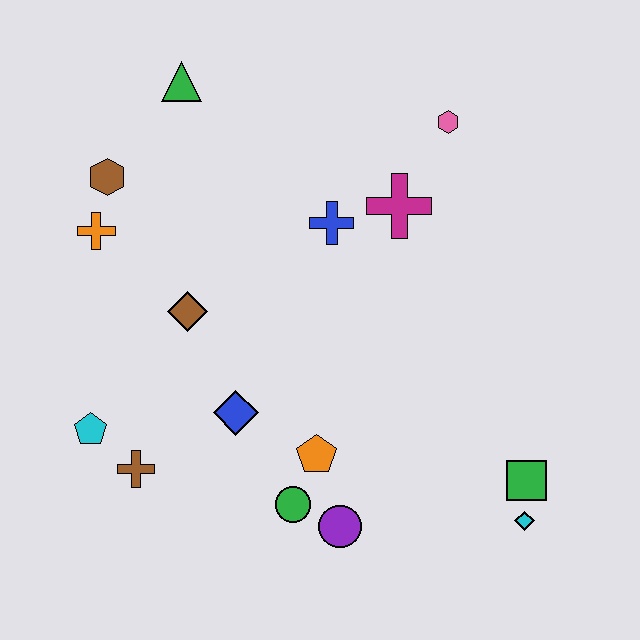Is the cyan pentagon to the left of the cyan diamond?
Yes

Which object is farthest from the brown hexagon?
The cyan diamond is farthest from the brown hexagon.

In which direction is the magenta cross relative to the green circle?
The magenta cross is above the green circle.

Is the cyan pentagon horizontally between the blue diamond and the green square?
No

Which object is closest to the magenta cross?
The blue cross is closest to the magenta cross.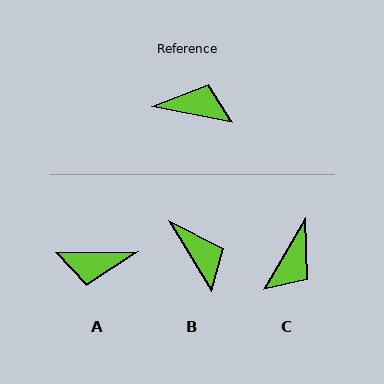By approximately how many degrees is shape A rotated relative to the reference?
Approximately 169 degrees clockwise.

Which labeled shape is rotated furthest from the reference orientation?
A, about 169 degrees away.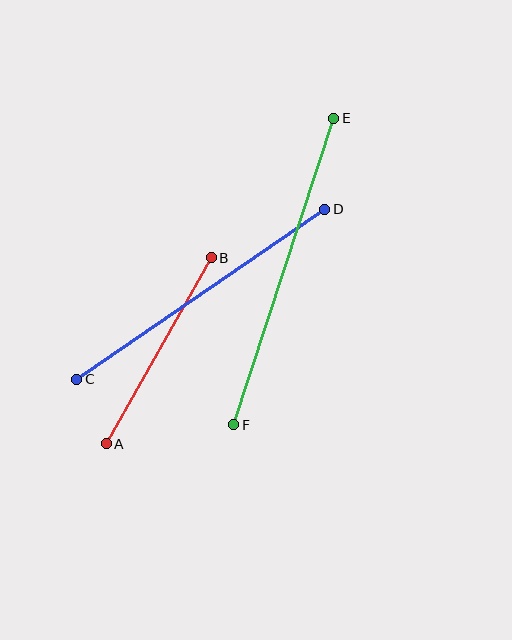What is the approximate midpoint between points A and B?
The midpoint is at approximately (159, 351) pixels.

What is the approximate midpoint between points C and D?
The midpoint is at approximately (201, 294) pixels.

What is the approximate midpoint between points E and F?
The midpoint is at approximately (284, 271) pixels.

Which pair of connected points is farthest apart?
Points E and F are farthest apart.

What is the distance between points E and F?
The distance is approximately 322 pixels.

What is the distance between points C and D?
The distance is approximately 301 pixels.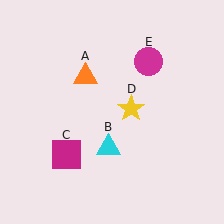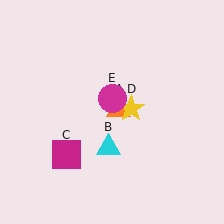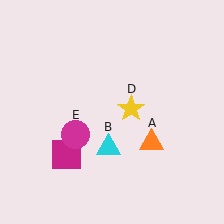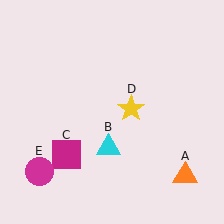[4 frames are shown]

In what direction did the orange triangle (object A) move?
The orange triangle (object A) moved down and to the right.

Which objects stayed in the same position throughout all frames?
Cyan triangle (object B) and magenta square (object C) and yellow star (object D) remained stationary.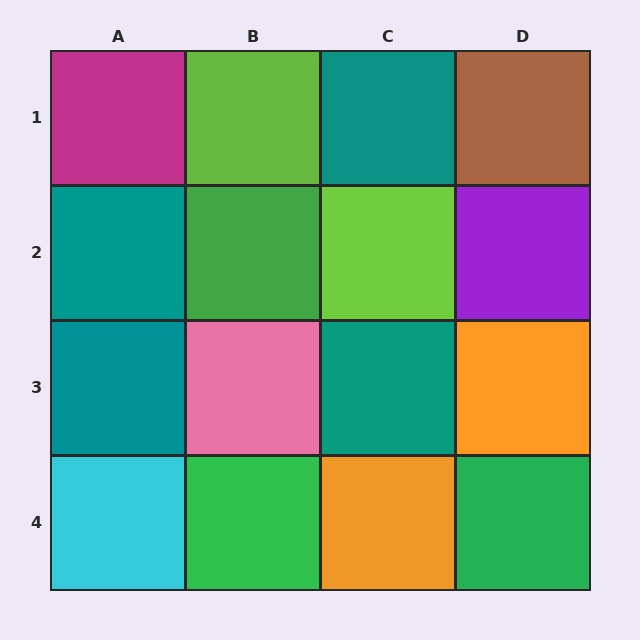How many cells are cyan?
1 cell is cyan.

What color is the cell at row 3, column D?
Orange.